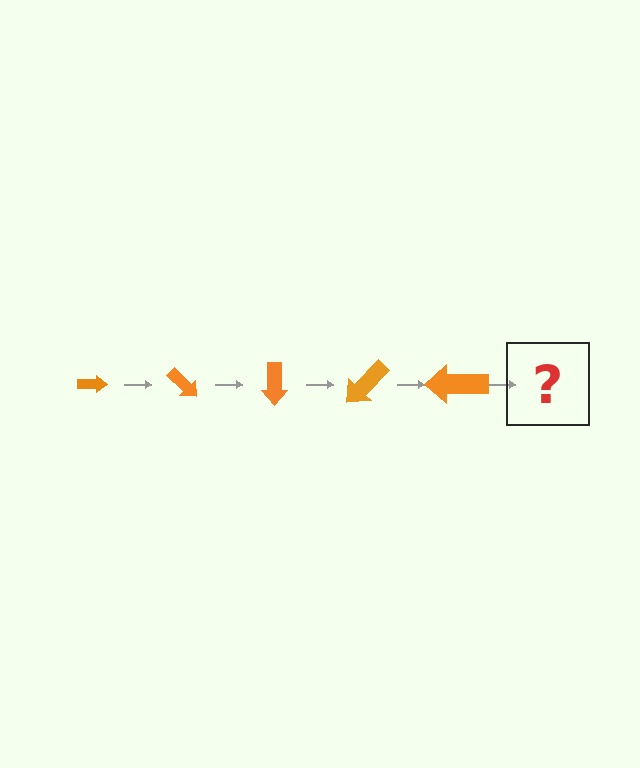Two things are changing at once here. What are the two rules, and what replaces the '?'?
The two rules are that the arrow grows larger each step and it rotates 45 degrees each step. The '?' should be an arrow, larger than the previous one and rotated 225 degrees from the start.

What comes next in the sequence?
The next element should be an arrow, larger than the previous one and rotated 225 degrees from the start.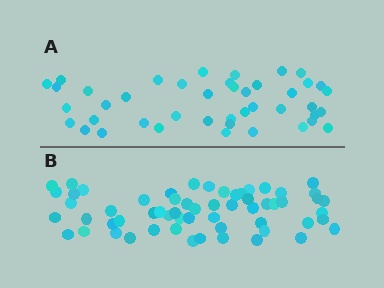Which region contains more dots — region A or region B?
Region B (the bottom region) has more dots.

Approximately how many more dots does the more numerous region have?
Region B has approximately 15 more dots than region A.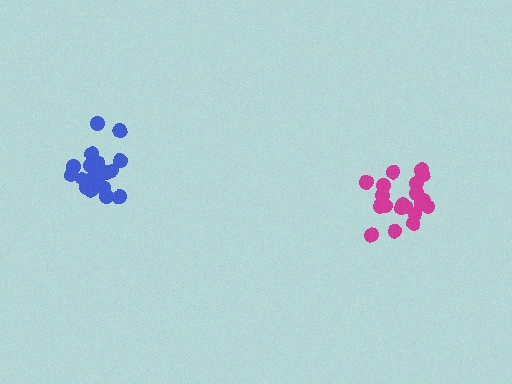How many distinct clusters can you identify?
There are 2 distinct clusters.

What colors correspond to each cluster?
The clusters are colored: magenta, blue.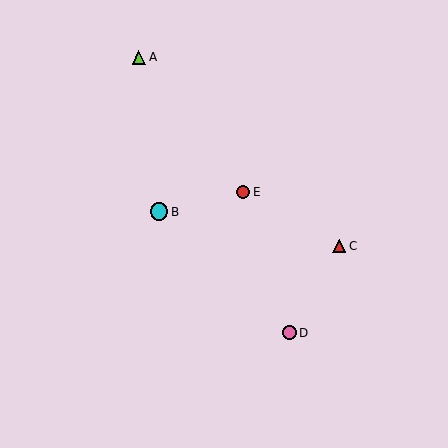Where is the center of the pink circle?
The center of the pink circle is at (289, 333).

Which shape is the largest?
The cyan circle (labeled B) is the largest.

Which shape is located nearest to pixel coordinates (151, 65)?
The lime triangle (labeled A) at (139, 57) is nearest to that location.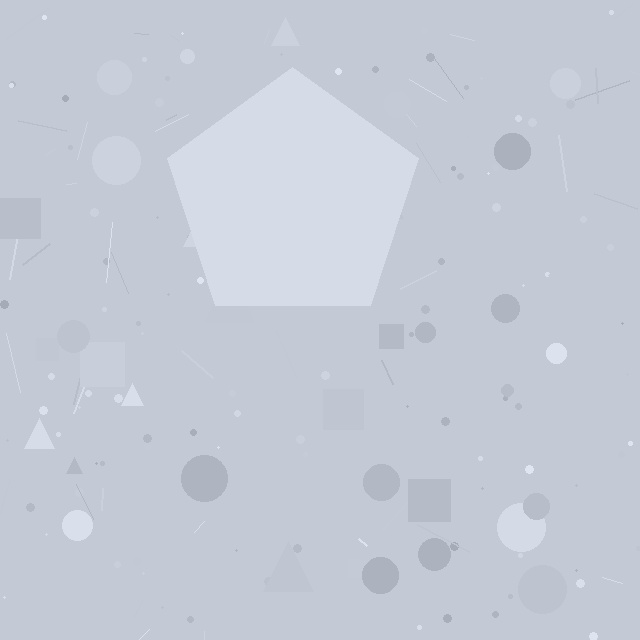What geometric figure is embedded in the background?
A pentagon is embedded in the background.